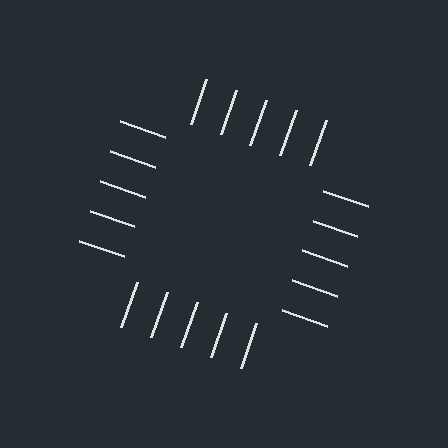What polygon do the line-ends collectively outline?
An illusory square — the line segments terminate on its edges but no continuous stroke is drawn.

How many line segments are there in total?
20 — 5 along each of the 4 edges.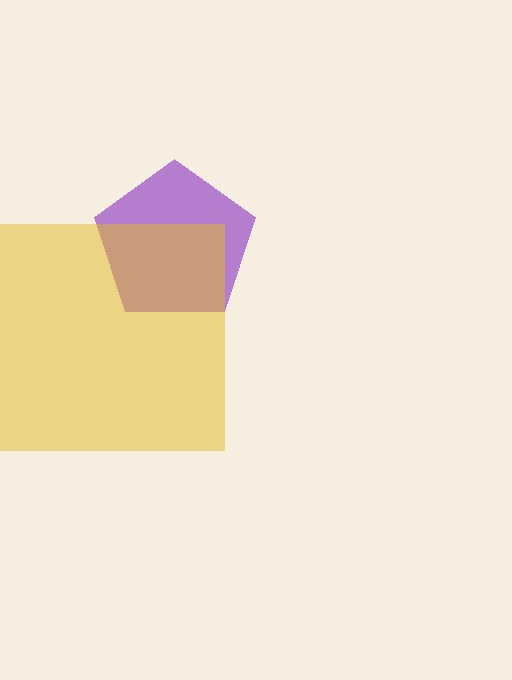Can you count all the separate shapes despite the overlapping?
Yes, there are 2 separate shapes.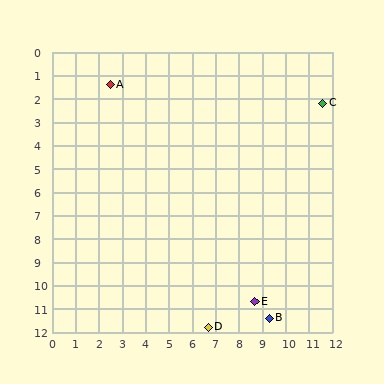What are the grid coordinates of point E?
Point E is at approximately (8.7, 10.7).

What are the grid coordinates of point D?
Point D is at approximately (6.7, 11.8).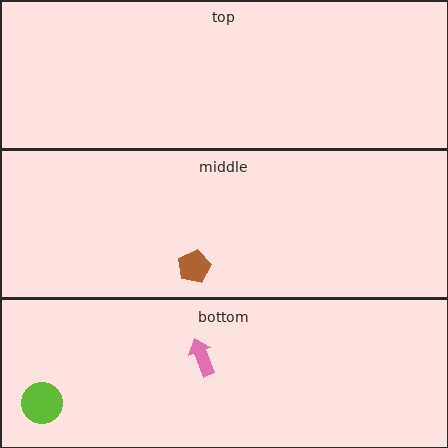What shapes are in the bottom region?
The pink arrow, the lime circle.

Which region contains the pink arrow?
The bottom region.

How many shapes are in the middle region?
1.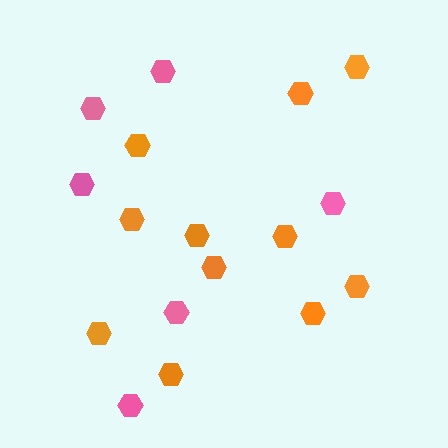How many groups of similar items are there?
There are 2 groups: one group of orange hexagons (11) and one group of pink hexagons (6).